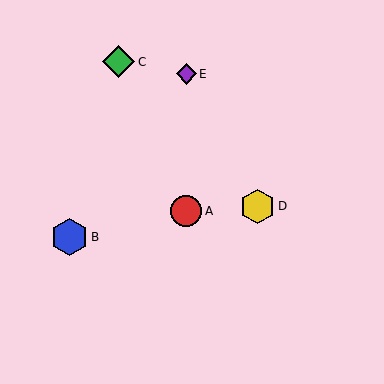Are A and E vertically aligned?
Yes, both are at x≈186.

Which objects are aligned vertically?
Objects A, E are aligned vertically.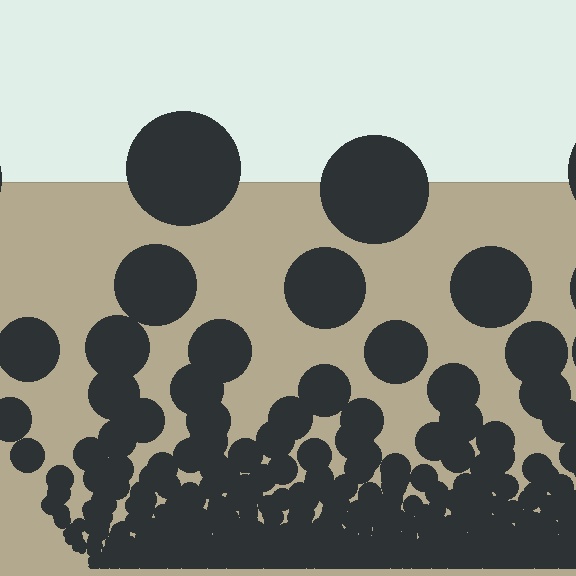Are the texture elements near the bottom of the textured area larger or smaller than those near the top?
Smaller. The gradient is inverted — elements near the bottom are smaller and denser.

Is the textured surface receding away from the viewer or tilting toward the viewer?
The surface appears to tilt toward the viewer. Texture elements get larger and sparser toward the top.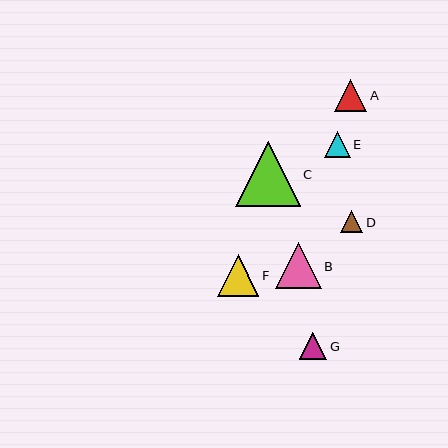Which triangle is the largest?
Triangle C is the largest with a size of approximately 65 pixels.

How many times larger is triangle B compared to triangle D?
Triangle B is approximately 2.1 times the size of triangle D.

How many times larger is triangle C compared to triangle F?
Triangle C is approximately 1.6 times the size of triangle F.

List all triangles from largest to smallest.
From largest to smallest: C, B, F, A, G, E, D.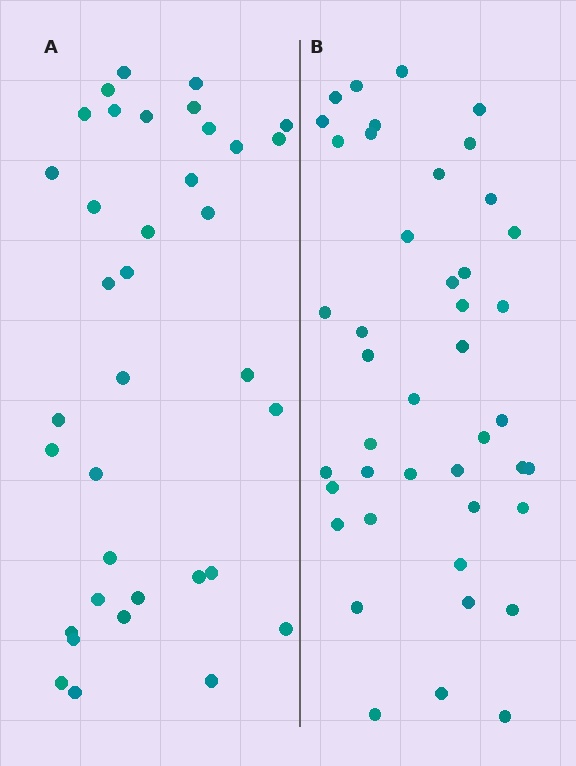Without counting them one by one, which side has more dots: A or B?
Region B (the right region) has more dots.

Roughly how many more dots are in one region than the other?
Region B has roughly 8 or so more dots than region A.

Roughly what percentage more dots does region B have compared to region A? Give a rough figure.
About 20% more.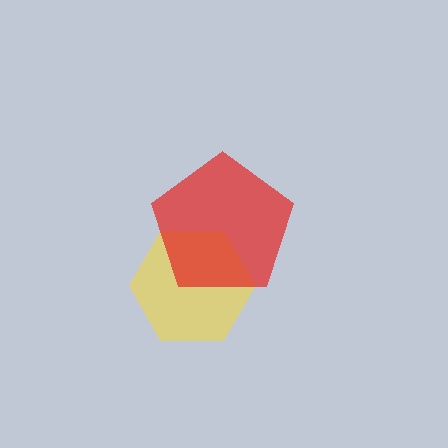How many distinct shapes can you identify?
There are 2 distinct shapes: a yellow hexagon, a red pentagon.